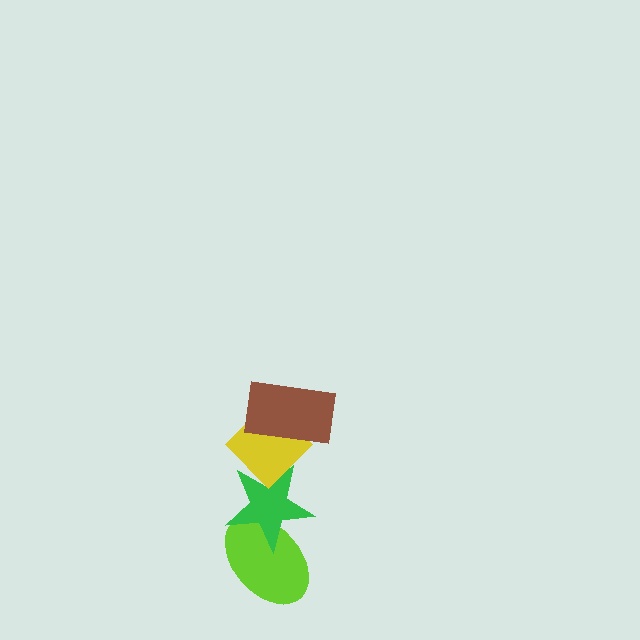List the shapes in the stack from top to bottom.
From top to bottom: the brown rectangle, the yellow diamond, the green star, the lime ellipse.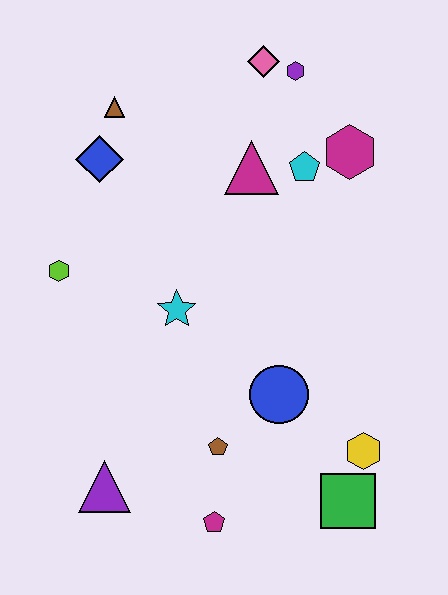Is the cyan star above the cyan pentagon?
No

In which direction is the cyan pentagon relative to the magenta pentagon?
The cyan pentagon is above the magenta pentagon.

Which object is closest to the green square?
The yellow hexagon is closest to the green square.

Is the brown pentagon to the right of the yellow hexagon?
No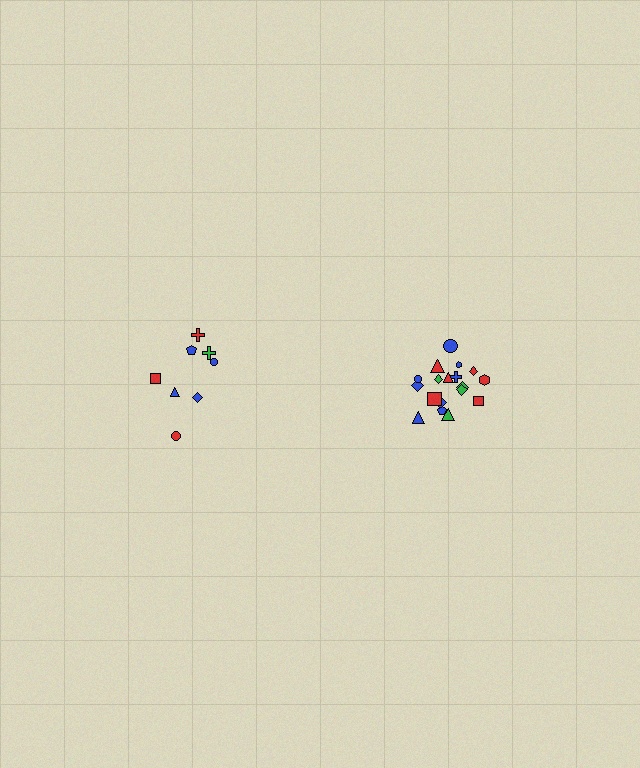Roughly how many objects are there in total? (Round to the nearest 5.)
Roughly 25 objects in total.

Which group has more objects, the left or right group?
The right group.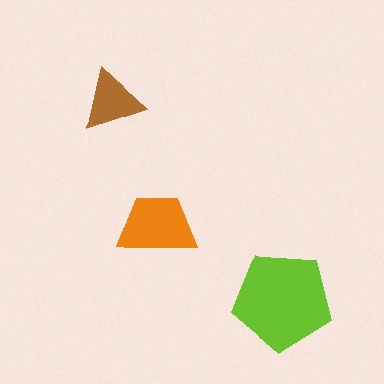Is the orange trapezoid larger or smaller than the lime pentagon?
Smaller.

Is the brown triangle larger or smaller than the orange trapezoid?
Smaller.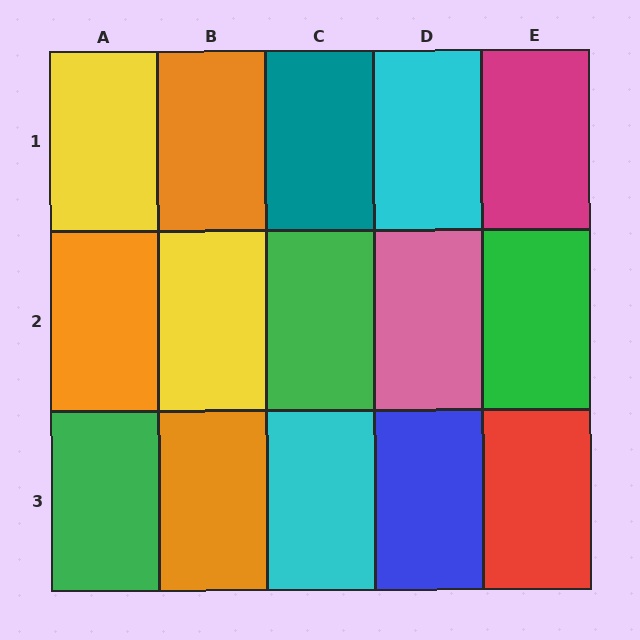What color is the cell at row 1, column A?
Yellow.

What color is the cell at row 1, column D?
Cyan.